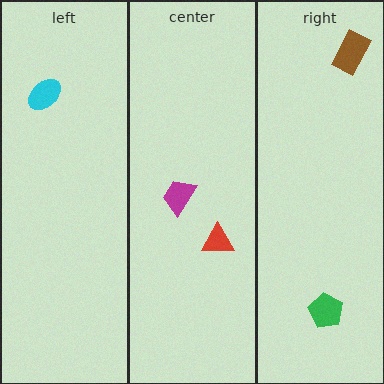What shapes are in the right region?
The brown rectangle, the green pentagon.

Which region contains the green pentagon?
The right region.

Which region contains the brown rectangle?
The right region.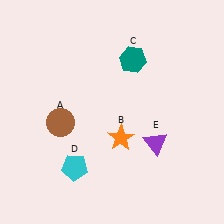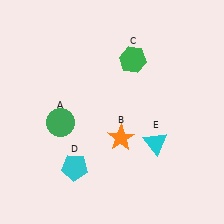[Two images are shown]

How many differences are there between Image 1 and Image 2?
There are 3 differences between the two images.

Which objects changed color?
A changed from brown to green. C changed from teal to green. E changed from purple to cyan.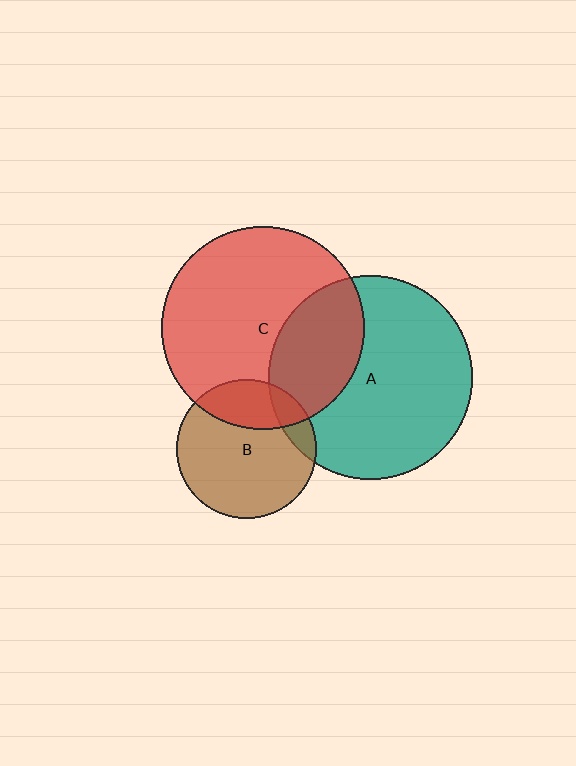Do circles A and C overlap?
Yes.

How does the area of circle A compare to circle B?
Approximately 2.1 times.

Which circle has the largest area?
Circle A (teal).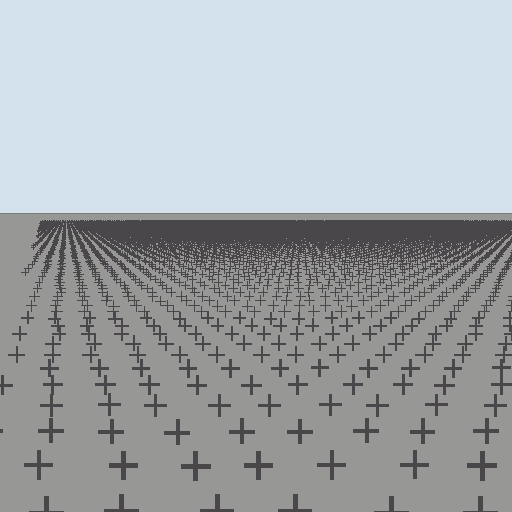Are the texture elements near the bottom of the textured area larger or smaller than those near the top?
Larger. Near the bottom, elements are closer to the viewer and appear at a bigger on-screen size.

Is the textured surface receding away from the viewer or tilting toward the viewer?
The surface is receding away from the viewer. Texture elements get smaller and denser toward the top.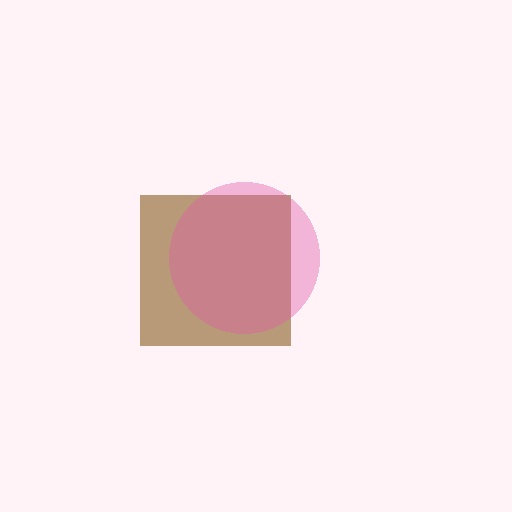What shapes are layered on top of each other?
The layered shapes are: a brown square, a pink circle.